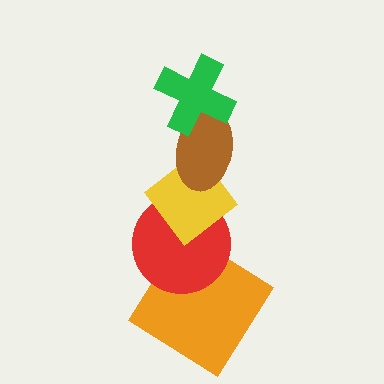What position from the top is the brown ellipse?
The brown ellipse is 2nd from the top.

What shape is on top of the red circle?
The yellow diamond is on top of the red circle.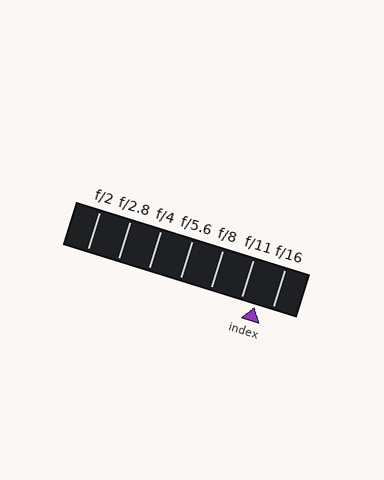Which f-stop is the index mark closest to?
The index mark is closest to f/11.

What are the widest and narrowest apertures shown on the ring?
The widest aperture shown is f/2 and the narrowest is f/16.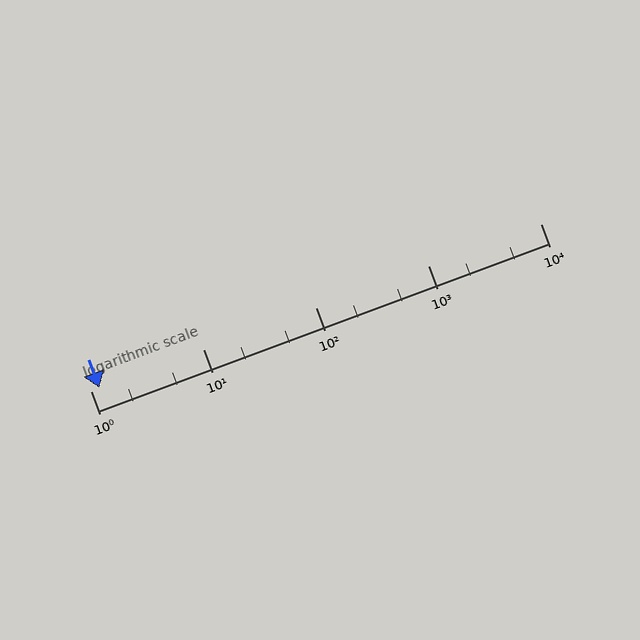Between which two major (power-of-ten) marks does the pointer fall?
The pointer is between 1 and 10.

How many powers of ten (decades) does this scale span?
The scale spans 4 decades, from 1 to 10000.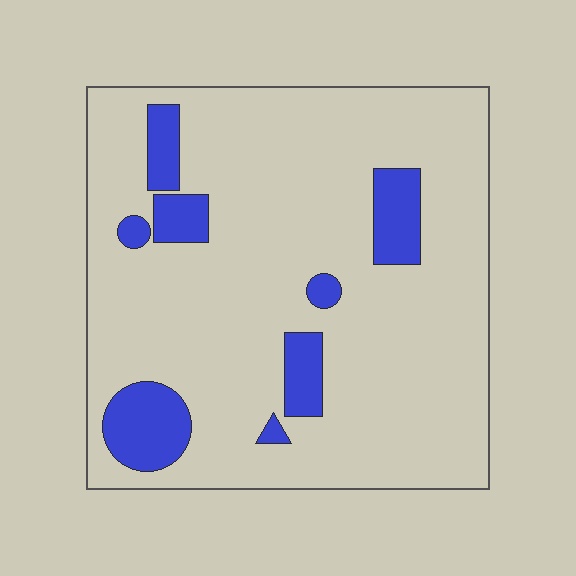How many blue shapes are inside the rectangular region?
8.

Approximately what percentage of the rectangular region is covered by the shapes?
Approximately 15%.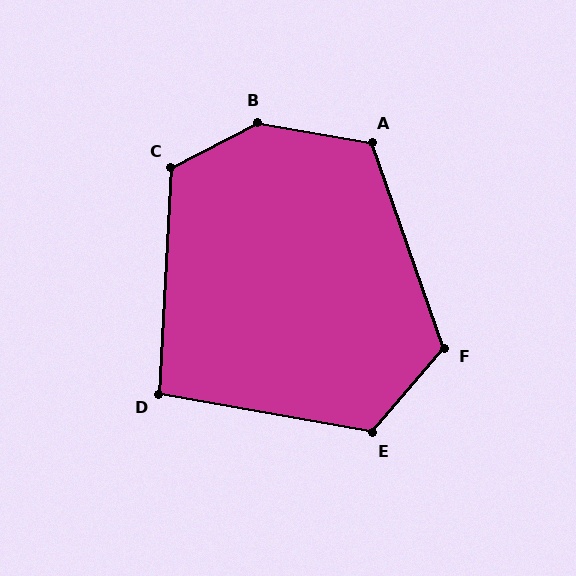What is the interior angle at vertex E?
Approximately 120 degrees (obtuse).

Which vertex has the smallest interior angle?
D, at approximately 97 degrees.